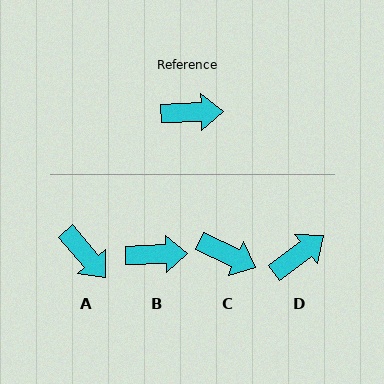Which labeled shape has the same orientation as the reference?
B.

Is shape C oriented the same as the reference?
No, it is off by about 27 degrees.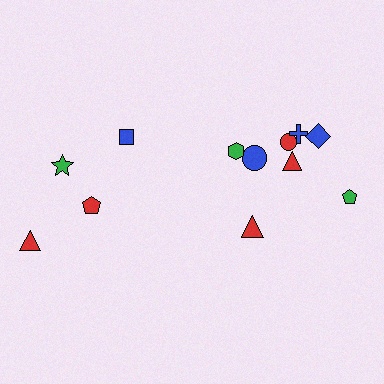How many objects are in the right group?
There are 8 objects.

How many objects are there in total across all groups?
There are 12 objects.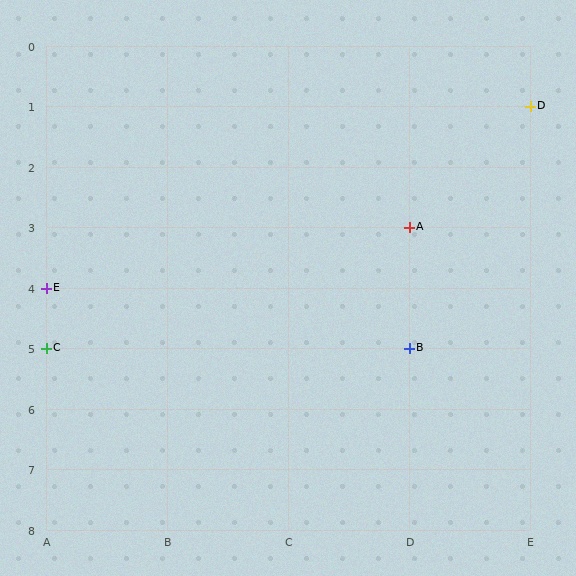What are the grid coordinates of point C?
Point C is at grid coordinates (A, 5).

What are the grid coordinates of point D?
Point D is at grid coordinates (E, 1).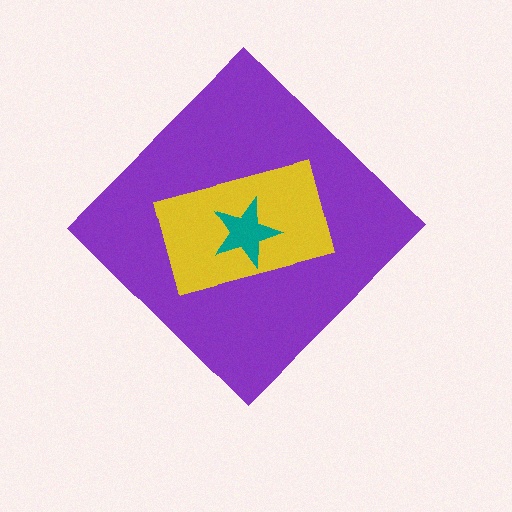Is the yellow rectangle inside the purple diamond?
Yes.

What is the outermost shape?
The purple diamond.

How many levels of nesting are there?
3.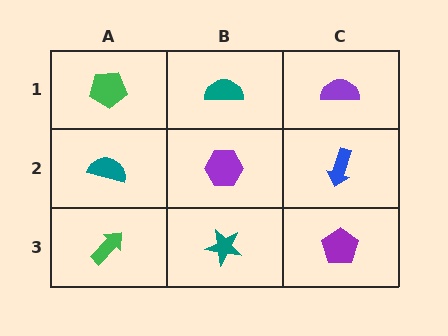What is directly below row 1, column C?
A blue arrow.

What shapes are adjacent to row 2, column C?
A purple semicircle (row 1, column C), a purple pentagon (row 3, column C), a purple hexagon (row 2, column B).